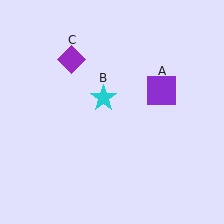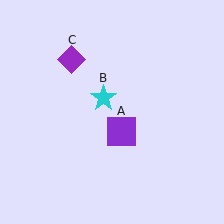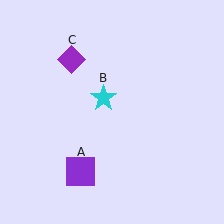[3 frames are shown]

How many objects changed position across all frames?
1 object changed position: purple square (object A).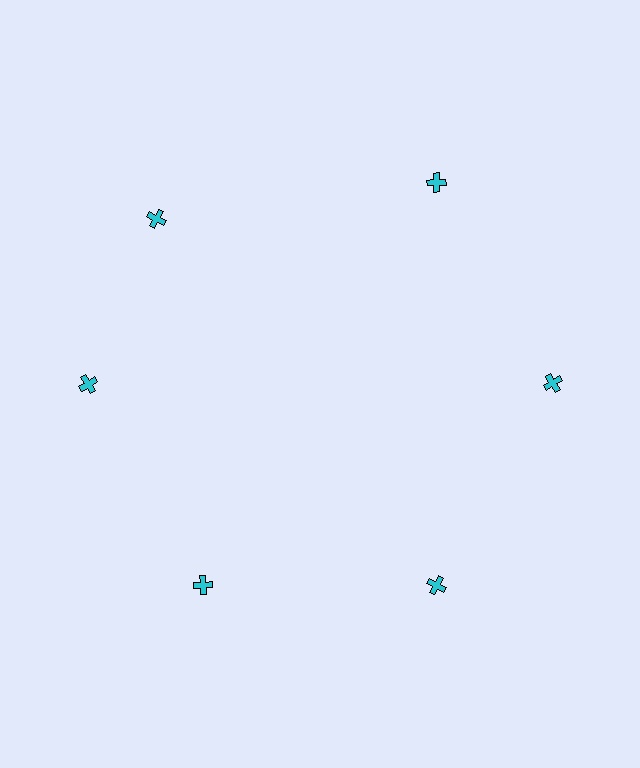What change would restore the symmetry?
The symmetry would be restored by rotating it back into even spacing with its neighbors so that all 6 crosses sit at equal angles and equal distance from the center.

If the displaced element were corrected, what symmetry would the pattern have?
It would have 6-fold rotational symmetry — the pattern would map onto itself every 60 degrees.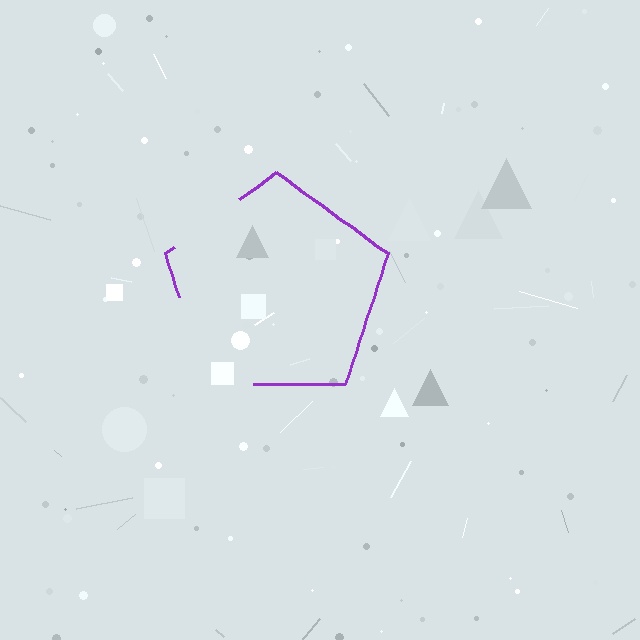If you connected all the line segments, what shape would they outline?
They would outline a pentagon.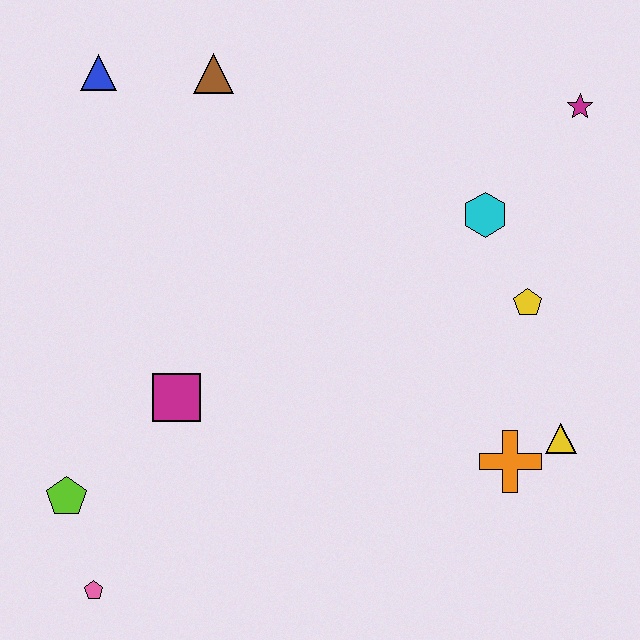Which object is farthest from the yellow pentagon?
The pink pentagon is farthest from the yellow pentagon.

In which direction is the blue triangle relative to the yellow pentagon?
The blue triangle is to the left of the yellow pentagon.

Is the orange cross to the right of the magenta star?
No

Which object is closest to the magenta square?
The lime pentagon is closest to the magenta square.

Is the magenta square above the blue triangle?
No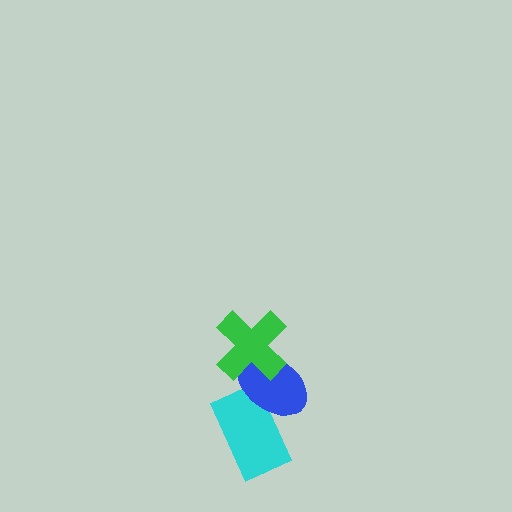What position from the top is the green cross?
The green cross is 1st from the top.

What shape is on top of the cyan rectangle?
The blue ellipse is on top of the cyan rectangle.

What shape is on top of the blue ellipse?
The green cross is on top of the blue ellipse.